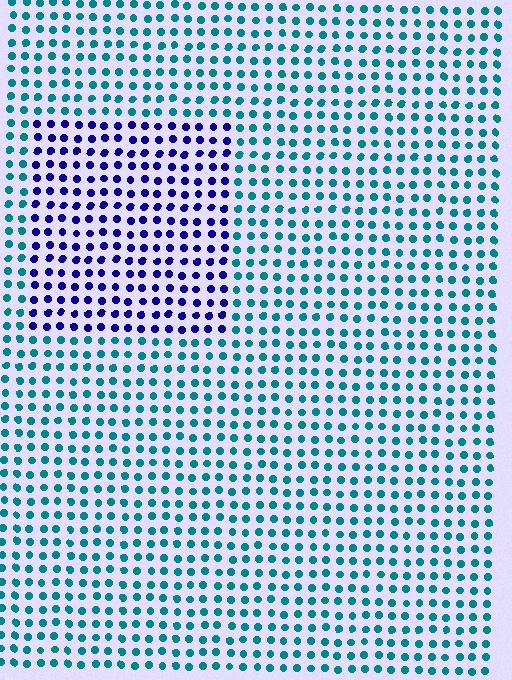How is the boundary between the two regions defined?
The boundary is defined purely by a slight shift in hue (about 65 degrees). Spacing, size, and orientation are identical on both sides.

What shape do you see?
I see a rectangle.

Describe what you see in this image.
The image is filled with small teal elements in a uniform arrangement. A rectangle-shaped region is visible where the elements are tinted to a slightly different hue, forming a subtle color boundary.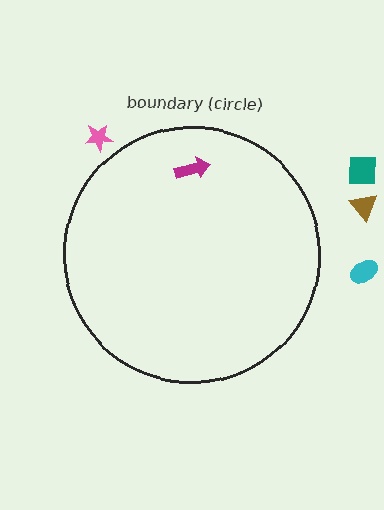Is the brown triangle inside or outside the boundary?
Outside.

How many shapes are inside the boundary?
1 inside, 4 outside.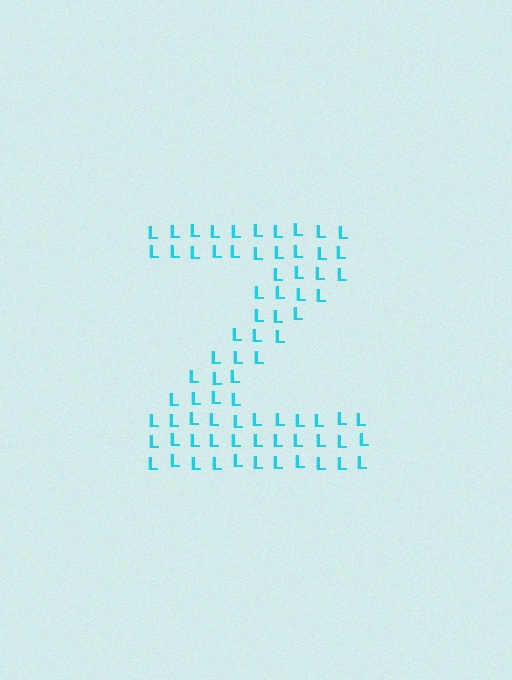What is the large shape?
The large shape is the letter Z.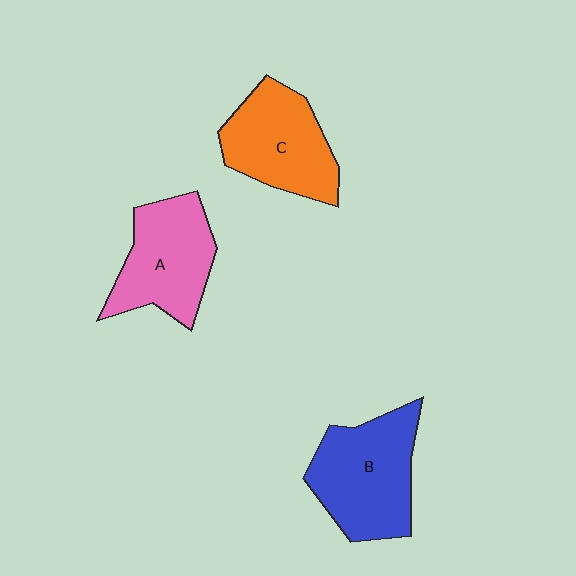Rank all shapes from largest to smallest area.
From largest to smallest: B (blue), C (orange), A (pink).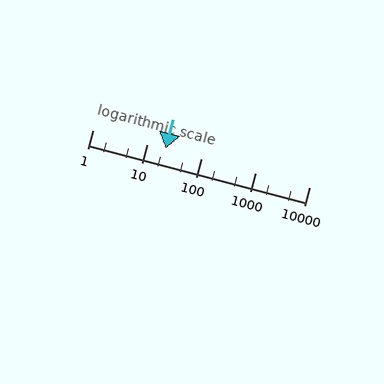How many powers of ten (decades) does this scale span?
The scale spans 4 decades, from 1 to 10000.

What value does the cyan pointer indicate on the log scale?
The pointer indicates approximately 22.